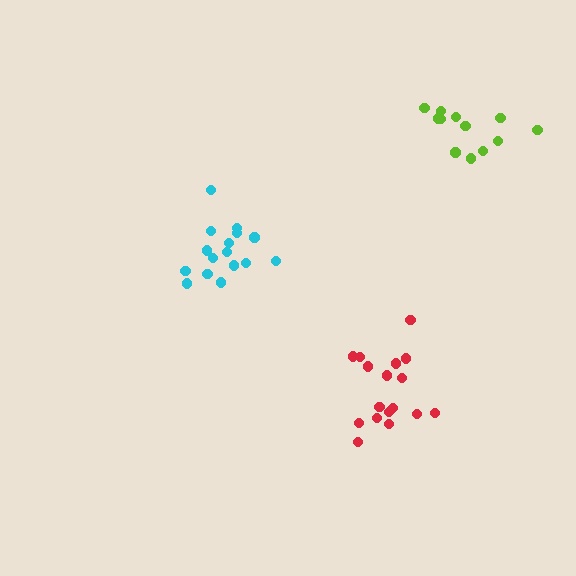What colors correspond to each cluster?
The clusters are colored: cyan, lime, red.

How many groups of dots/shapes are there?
There are 3 groups.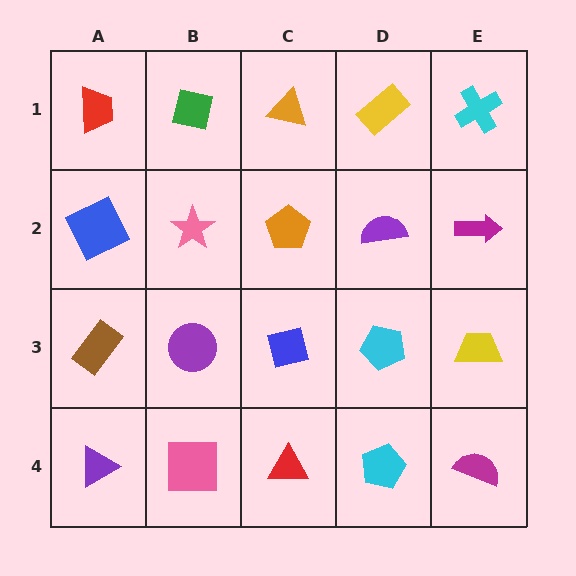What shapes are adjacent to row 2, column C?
An orange triangle (row 1, column C), a blue square (row 3, column C), a pink star (row 2, column B), a purple semicircle (row 2, column D).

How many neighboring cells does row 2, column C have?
4.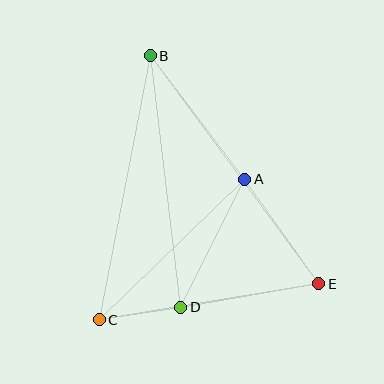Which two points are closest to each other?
Points C and D are closest to each other.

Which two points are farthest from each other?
Points B and E are farthest from each other.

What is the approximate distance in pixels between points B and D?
The distance between B and D is approximately 253 pixels.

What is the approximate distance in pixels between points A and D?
The distance between A and D is approximately 143 pixels.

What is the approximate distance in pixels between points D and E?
The distance between D and E is approximately 140 pixels.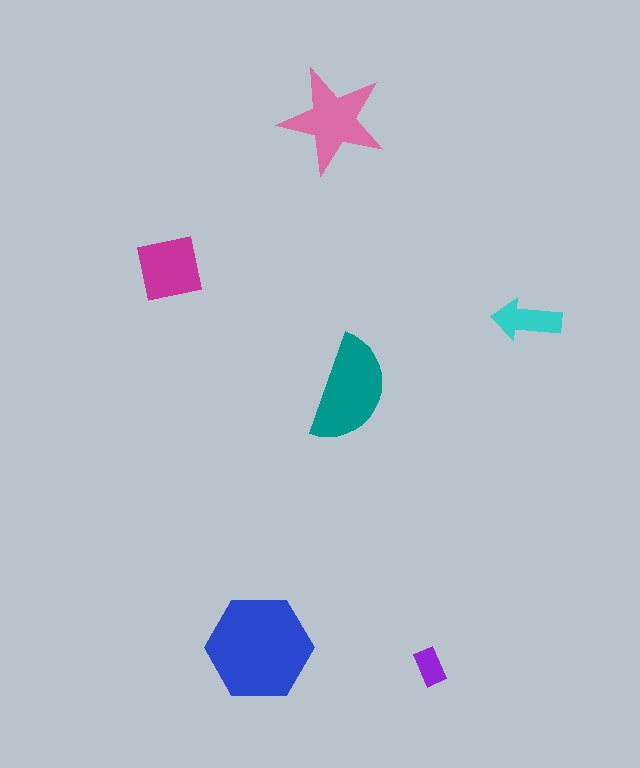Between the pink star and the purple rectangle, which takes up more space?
The pink star.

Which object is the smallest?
The purple rectangle.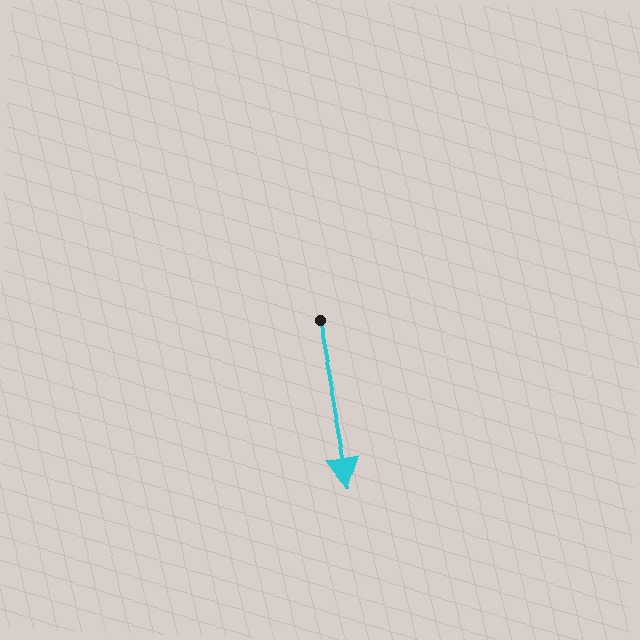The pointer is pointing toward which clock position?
Roughly 6 o'clock.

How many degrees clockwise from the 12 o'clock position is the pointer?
Approximately 169 degrees.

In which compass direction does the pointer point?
South.